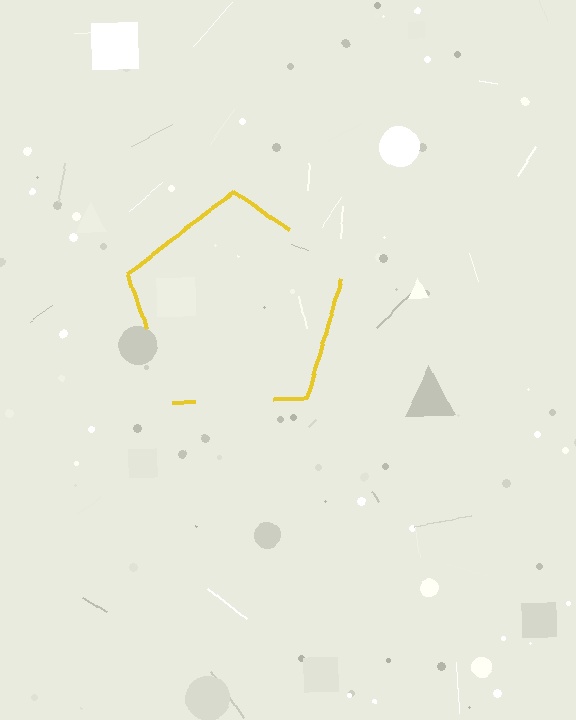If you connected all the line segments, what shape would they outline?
They would outline a pentagon.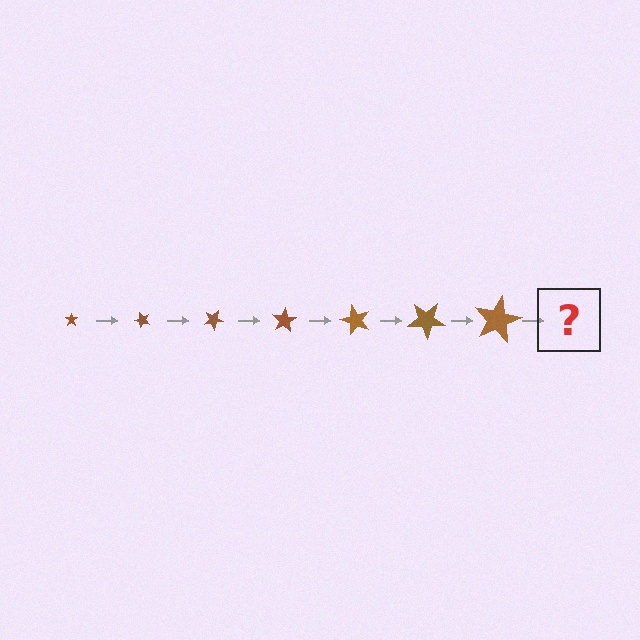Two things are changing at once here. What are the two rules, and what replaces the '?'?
The two rules are that the star grows larger each step and it rotates 50 degrees each step. The '?' should be a star, larger than the previous one and rotated 350 degrees from the start.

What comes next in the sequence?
The next element should be a star, larger than the previous one and rotated 350 degrees from the start.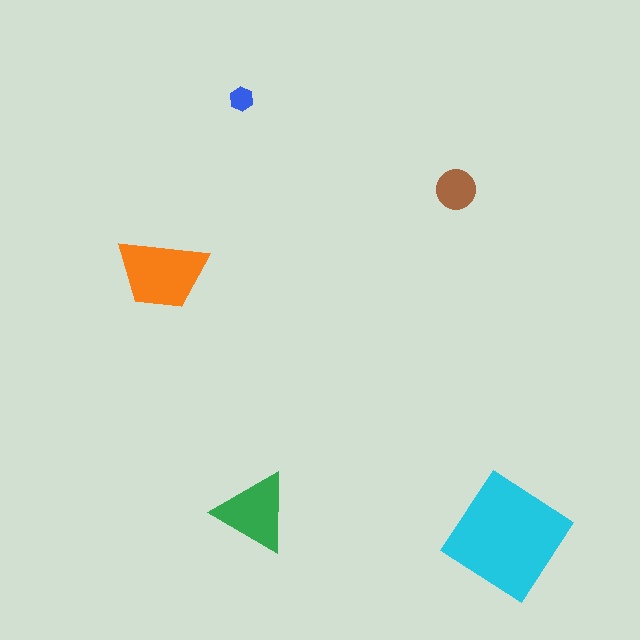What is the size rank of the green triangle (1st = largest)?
3rd.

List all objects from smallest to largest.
The blue hexagon, the brown circle, the green triangle, the orange trapezoid, the cyan diamond.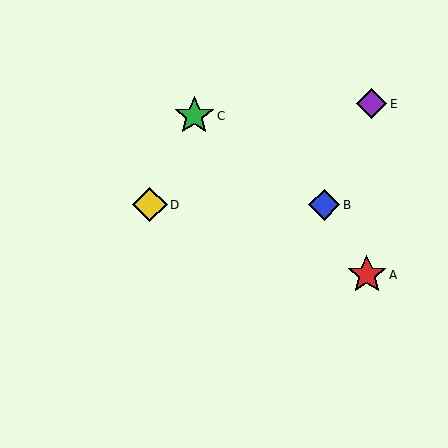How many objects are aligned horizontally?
2 objects (B, D) are aligned horizontally.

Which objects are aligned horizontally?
Objects B, D are aligned horizontally.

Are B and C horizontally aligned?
No, B is at y≈205 and C is at y≈116.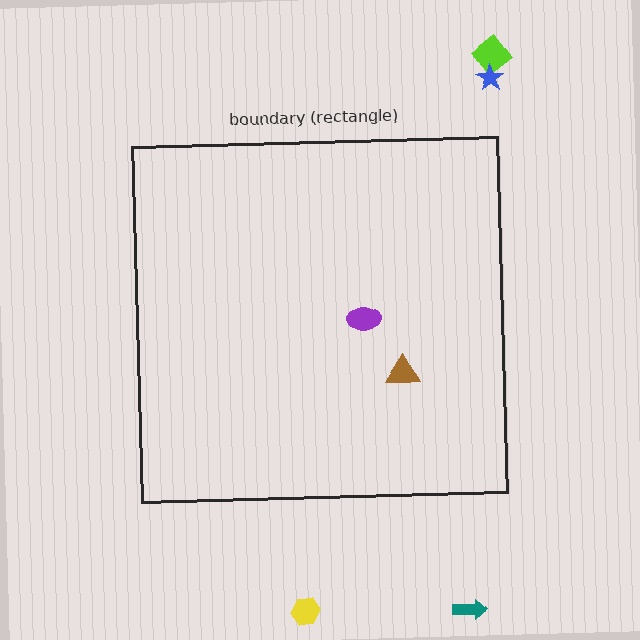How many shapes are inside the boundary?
2 inside, 4 outside.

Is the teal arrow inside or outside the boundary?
Outside.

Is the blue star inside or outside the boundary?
Outside.